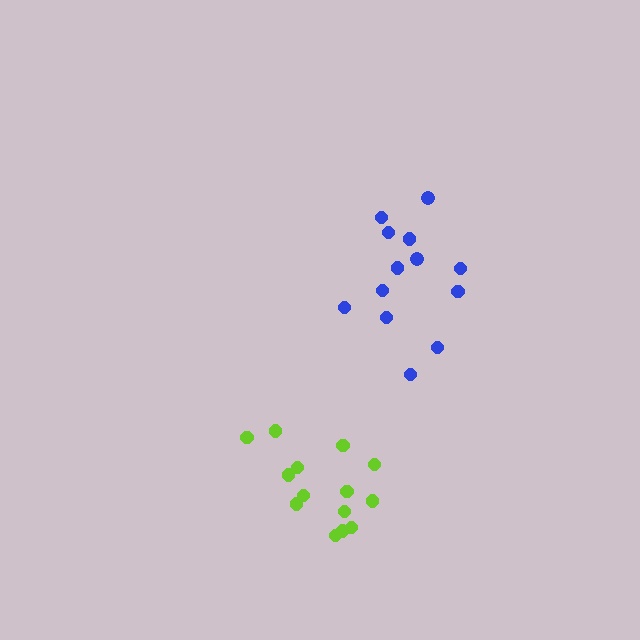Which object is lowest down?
The lime cluster is bottommost.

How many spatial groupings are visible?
There are 2 spatial groupings.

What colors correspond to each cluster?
The clusters are colored: blue, lime.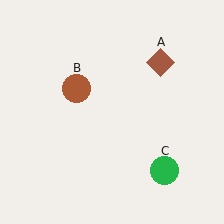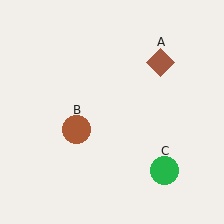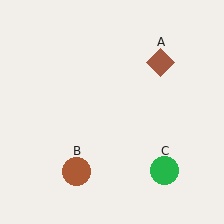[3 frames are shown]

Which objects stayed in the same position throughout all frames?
Brown diamond (object A) and green circle (object C) remained stationary.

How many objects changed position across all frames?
1 object changed position: brown circle (object B).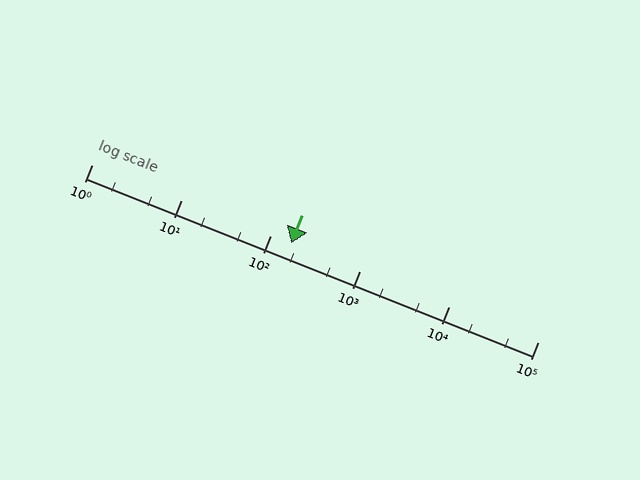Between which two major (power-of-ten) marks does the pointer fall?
The pointer is between 100 and 1000.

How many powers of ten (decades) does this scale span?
The scale spans 5 decades, from 1 to 100000.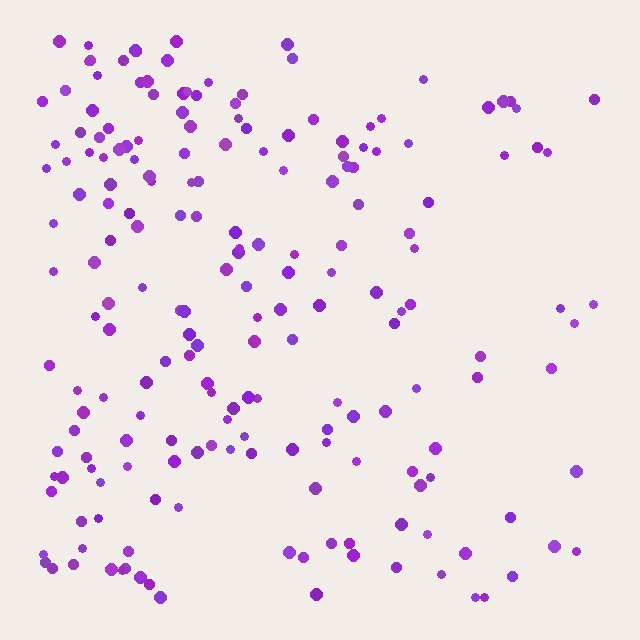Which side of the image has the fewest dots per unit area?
The right.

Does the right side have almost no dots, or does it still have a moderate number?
Still a moderate number, just noticeably fewer than the left.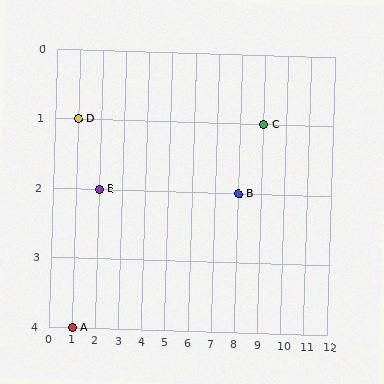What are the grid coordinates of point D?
Point D is at grid coordinates (1, 1).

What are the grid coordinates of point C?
Point C is at grid coordinates (9, 1).